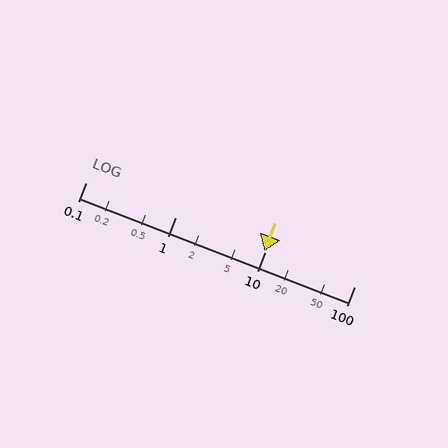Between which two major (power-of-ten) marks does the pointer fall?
The pointer is between 1 and 10.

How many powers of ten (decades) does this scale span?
The scale spans 3 decades, from 0.1 to 100.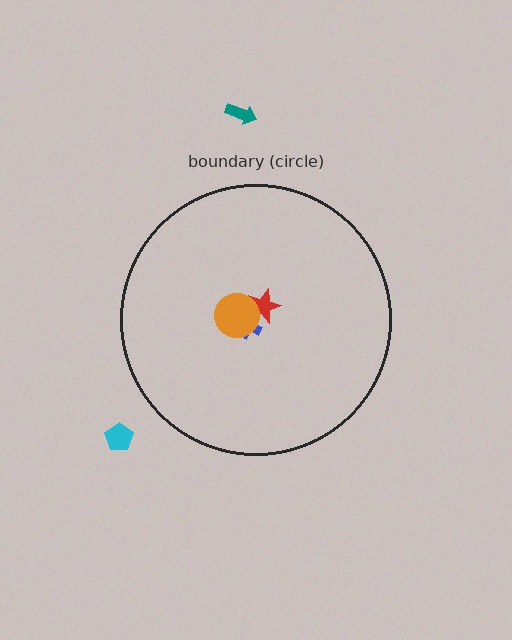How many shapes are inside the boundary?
3 inside, 2 outside.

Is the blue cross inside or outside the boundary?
Inside.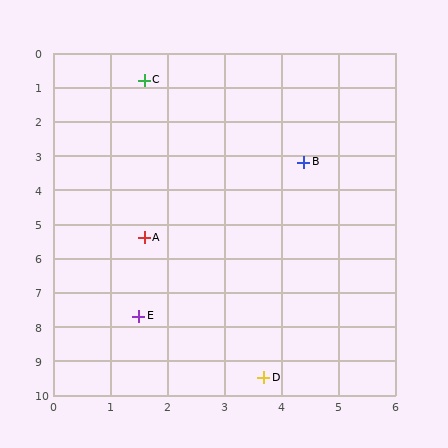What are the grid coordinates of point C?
Point C is at approximately (1.6, 0.8).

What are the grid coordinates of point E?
Point E is at approximately (1.5, 7.7).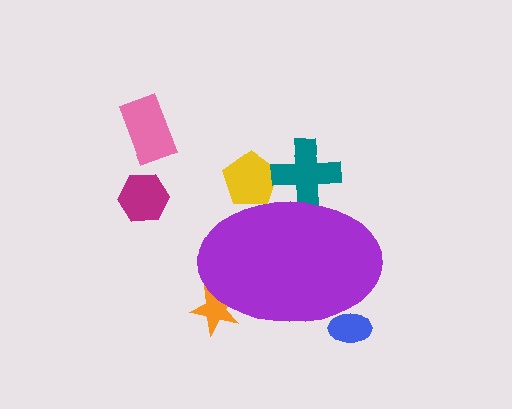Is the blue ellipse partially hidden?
Yes, the blue ellipse is partially hidden behind the purple ellipse.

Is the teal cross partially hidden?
Yes, the teal cross is partially hidden behind the purple ellipse.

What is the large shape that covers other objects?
A purple ellipse.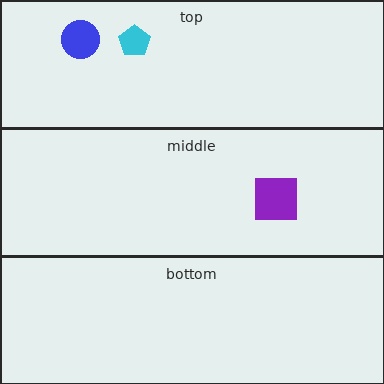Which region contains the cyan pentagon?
The top region.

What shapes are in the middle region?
The purple square.